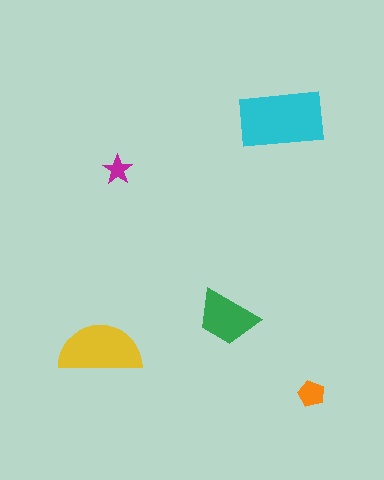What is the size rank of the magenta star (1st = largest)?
5th.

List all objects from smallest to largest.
The magenta star, the orange pentagon, the green trapezoid, the yellow semicircle, the cyan rectangle.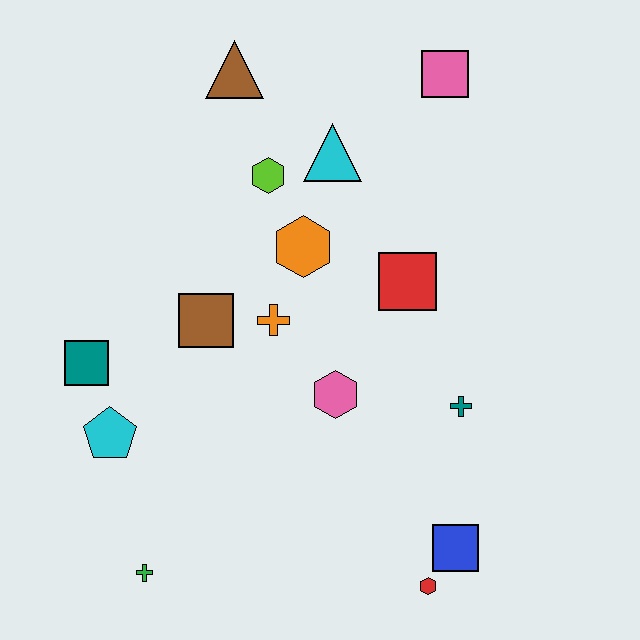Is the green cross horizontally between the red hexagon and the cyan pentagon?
Yes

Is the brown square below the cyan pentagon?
No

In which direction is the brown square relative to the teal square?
The brown square is to the right of the teal square.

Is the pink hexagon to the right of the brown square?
Yes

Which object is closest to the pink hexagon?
The orange cross is closest to the pink hexagon.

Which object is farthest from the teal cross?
The brown triangle is farthest from the teal cross.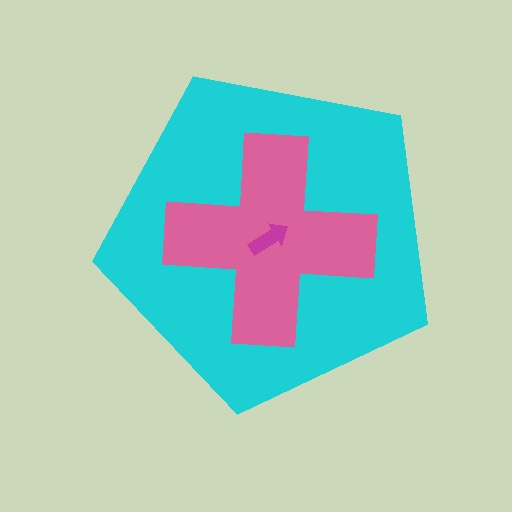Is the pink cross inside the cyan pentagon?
Yes.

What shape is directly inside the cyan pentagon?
The pink cross.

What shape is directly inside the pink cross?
The magenta arrow.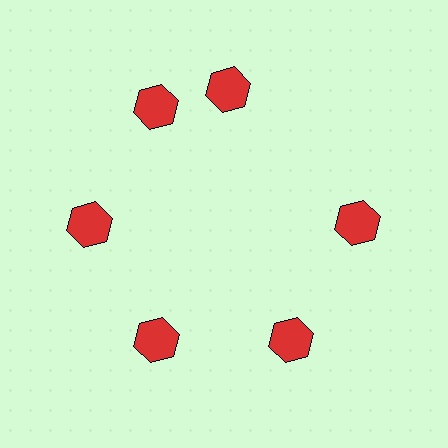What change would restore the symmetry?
The symmetry would be restored by rotating it back into even spacing with its neighbors so that all 6 hexagons sit at equal angles and equal distance from the center.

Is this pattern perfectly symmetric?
No. The 6 red hexagons are arranged in a ring, but one element near the 1 o'clock position is rotated out of alignment along the ring, breaking the 6-fold rotational symmetry.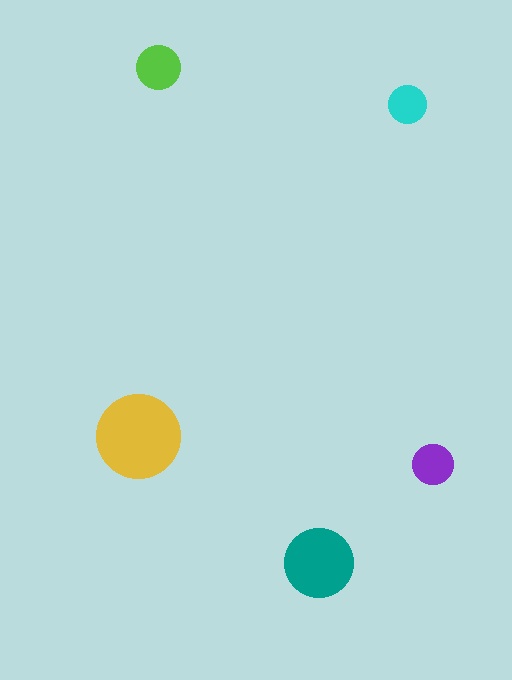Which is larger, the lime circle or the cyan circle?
The lime one.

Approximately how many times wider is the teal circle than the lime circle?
About 1.5 times wider.